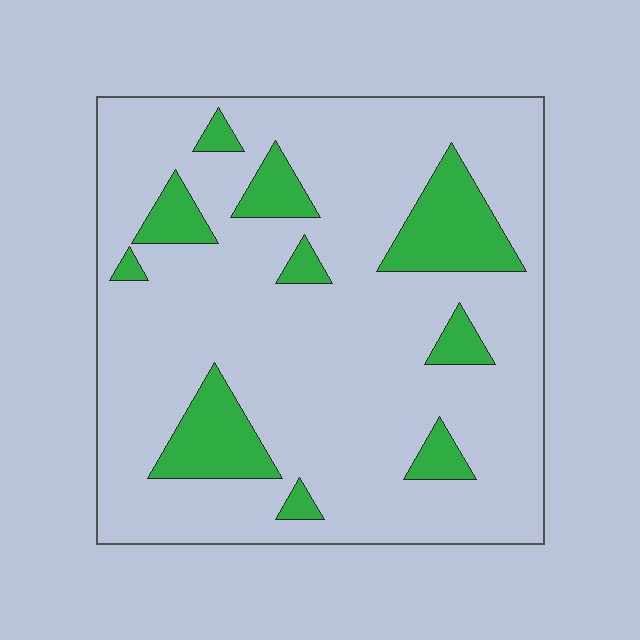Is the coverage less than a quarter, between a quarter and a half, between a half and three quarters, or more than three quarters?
Less than a quarter.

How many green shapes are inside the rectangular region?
10.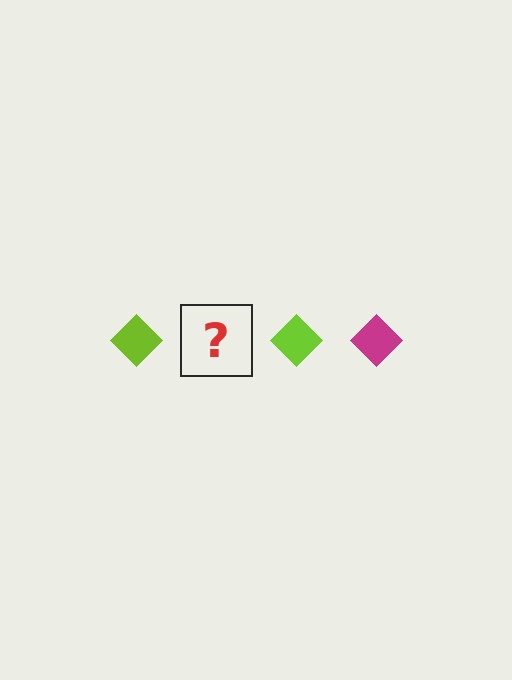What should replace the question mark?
The question mark should be replaced with a magenta diamond.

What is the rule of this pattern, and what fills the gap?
The rule is that the pattern cycles through lime, magenta diamonds. The gap should be filled with a magenta diamond.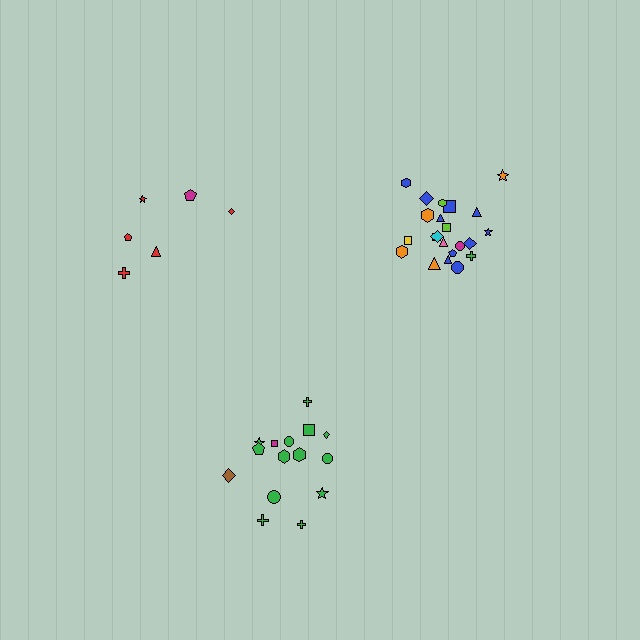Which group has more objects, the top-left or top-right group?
The top-right group.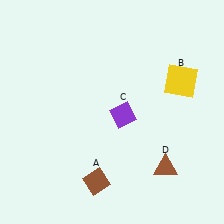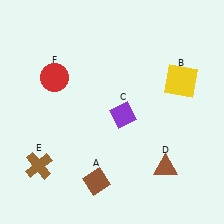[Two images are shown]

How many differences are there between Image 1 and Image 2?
There are 2 differences between the two images.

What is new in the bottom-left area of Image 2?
A brown cross (E) was added in the bottom-left area of Image 2.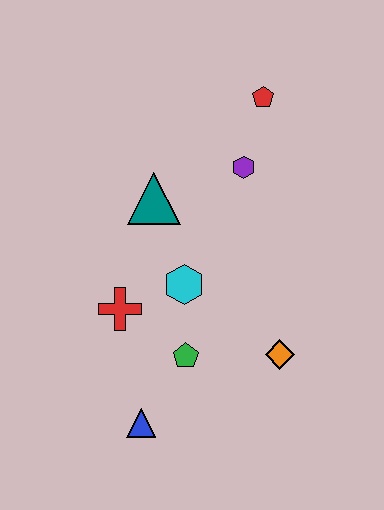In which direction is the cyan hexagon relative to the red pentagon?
The cyan hexagon is below the red pentagon.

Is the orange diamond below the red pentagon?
Yes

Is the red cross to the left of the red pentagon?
Yes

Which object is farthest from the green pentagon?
The red pentagon is farthest from the green pentagon.